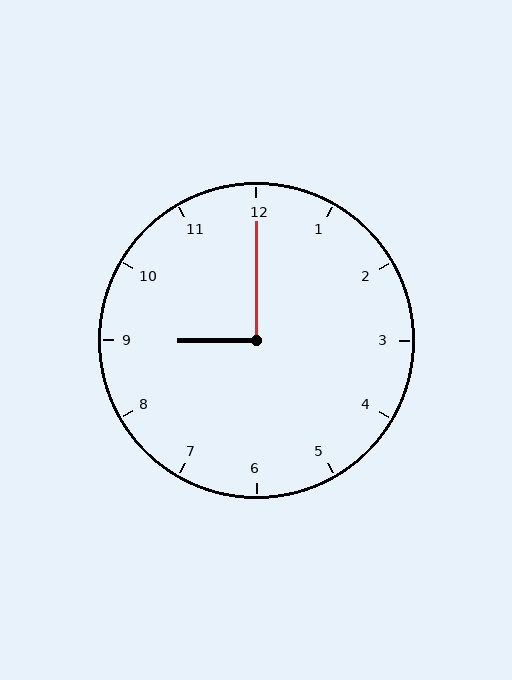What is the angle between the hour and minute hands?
Approximately 90 degrees.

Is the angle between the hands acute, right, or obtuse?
It is right.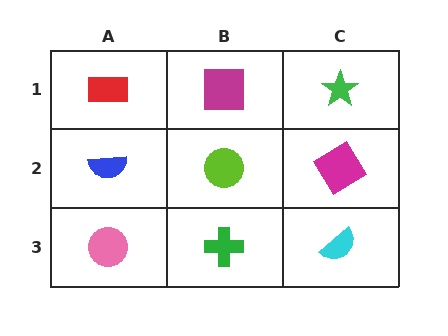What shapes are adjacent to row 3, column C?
A magenta diamond (row 2, column C), a green cross (row 3, column B).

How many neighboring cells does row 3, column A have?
2.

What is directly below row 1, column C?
A magenta diamond.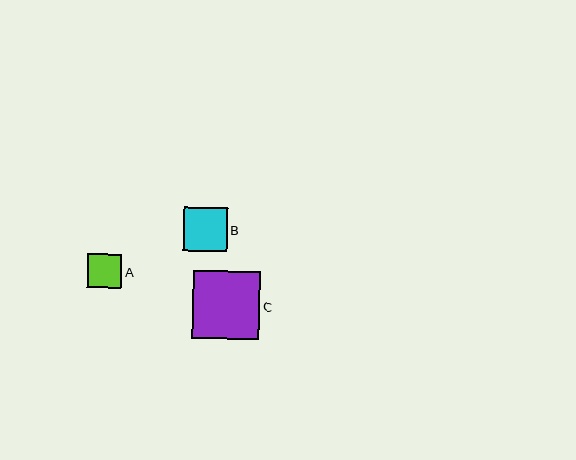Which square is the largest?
Square C is the largest with a size of approximately 67 pixels.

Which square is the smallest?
Square A is the smallest with a size of approximately 34 pixels.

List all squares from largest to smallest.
From largest to smallest: C, B, A.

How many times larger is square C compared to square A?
Square C is approximately 2.0 times the size of square A.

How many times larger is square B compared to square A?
Square B is approximately 1.3 times the size of square A.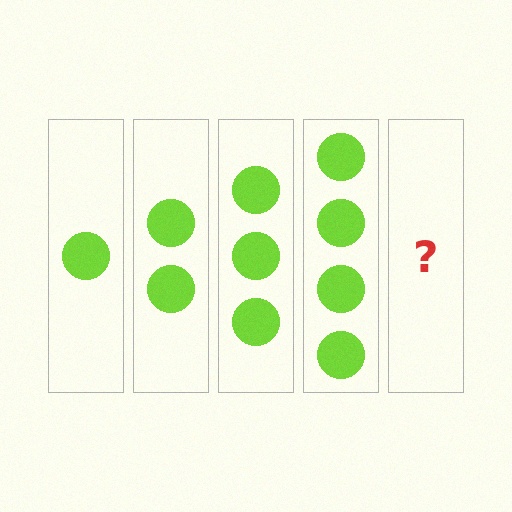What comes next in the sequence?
The next element should be 5 circles.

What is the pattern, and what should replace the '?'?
The pattern is that each step adds one more circle. The '?' should be 5 circles.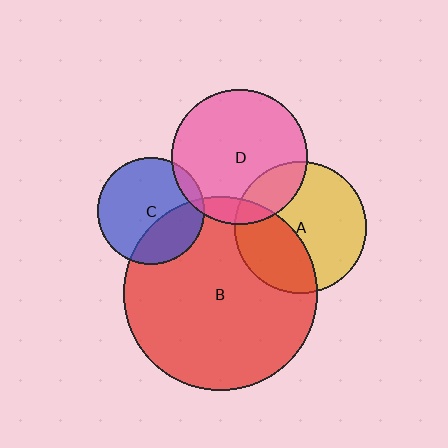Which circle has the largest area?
Circle B (red).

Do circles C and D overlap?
Yes.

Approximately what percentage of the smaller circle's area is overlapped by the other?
Approximately 10%.